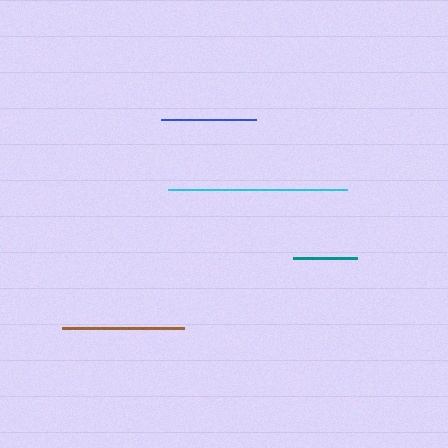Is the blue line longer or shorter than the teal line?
The blue line is longer than the teal line.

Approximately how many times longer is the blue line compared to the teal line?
The blue line is approximately 1.5 times the length of the teal line.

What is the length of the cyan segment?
The cyan segment is approximately 179 pixels long.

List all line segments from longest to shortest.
From longest to shortest: cyan, brown, blue, teal.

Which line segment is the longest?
The cyan line is the longest at approximately 179 pixels.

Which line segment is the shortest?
The teal line is the shortest at approximately 64 pixels.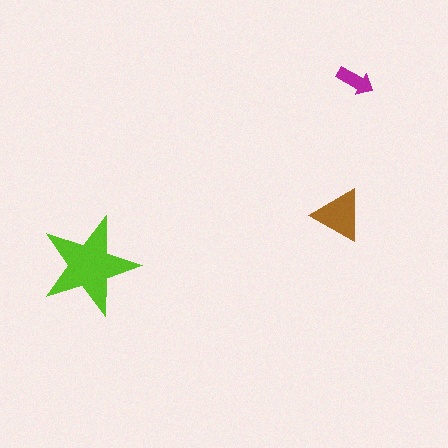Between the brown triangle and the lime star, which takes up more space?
The lime star.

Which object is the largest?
The lime star.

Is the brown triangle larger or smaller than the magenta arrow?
Larger.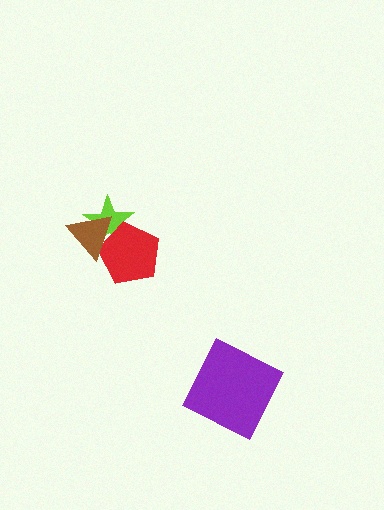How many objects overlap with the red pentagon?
2 objects overlap with the red pentagon.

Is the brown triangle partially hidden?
No, no other shape covers it.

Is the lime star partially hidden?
Yes, it is partially covered by another shape.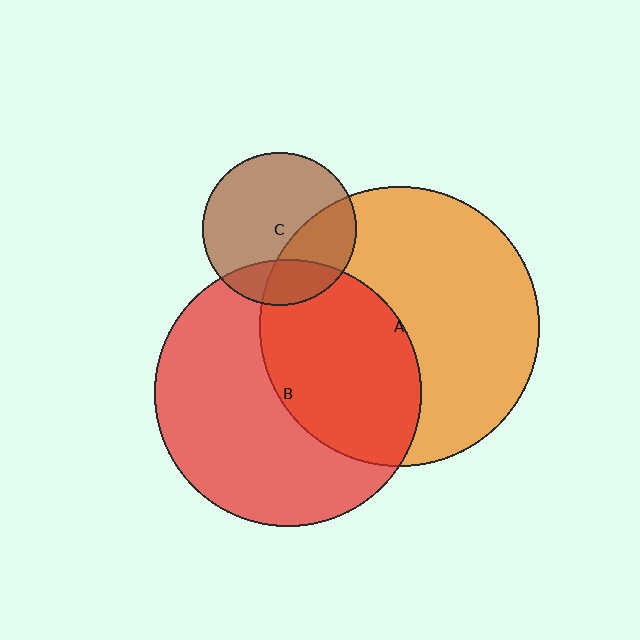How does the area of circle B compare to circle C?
Approximately 3.0 times.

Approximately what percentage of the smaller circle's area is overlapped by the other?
Approximately 45%.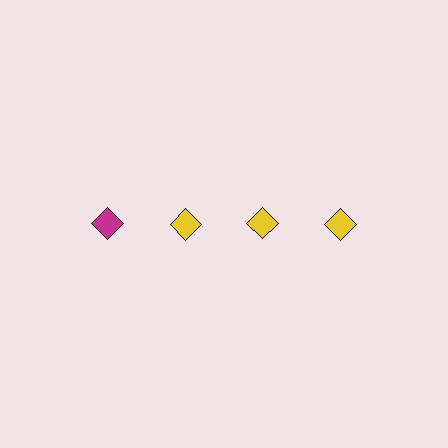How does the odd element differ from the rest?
It has a different color: magenta instead of yellow.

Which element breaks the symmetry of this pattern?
The magenta diamond in the top row, leftmost column breaks the symmetry. All other shapes are yellow diamonds.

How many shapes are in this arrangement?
There are 4 shapes arranged in a grid pattern.